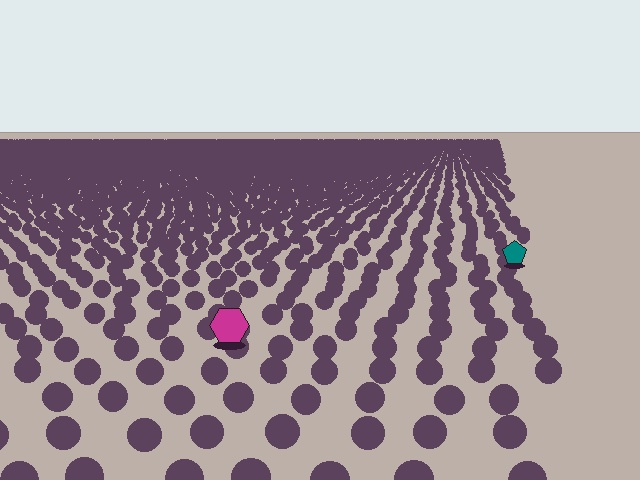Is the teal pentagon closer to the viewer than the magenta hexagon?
No. The magenta hexagon is closer — you can tell from the texture gradient: the ground texture is coarser near it.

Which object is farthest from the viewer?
The teal pentagon is farthest from the viewer. It appears smaller and the ground texture around it is denser.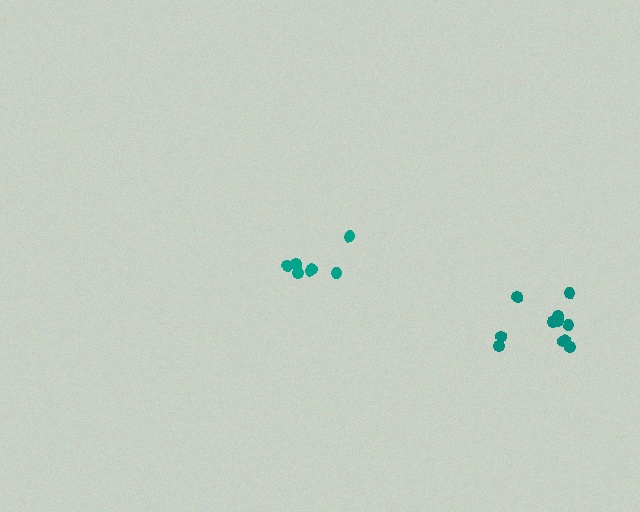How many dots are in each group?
Group 1: 7 dots, Group 2: 11 dots (18 total).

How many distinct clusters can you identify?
There are 2 distinct clusters.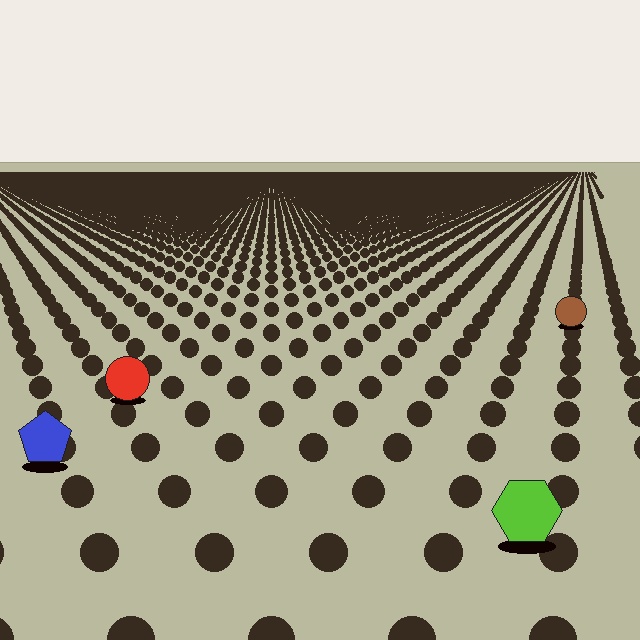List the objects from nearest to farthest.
From nearest to farthest: the lime hexagon, the blue pentagon, the red circle, the brown circle.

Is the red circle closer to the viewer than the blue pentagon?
No. The blue pentagon is closer — you can tell from the texture gradient: the ground texture is coarser near it.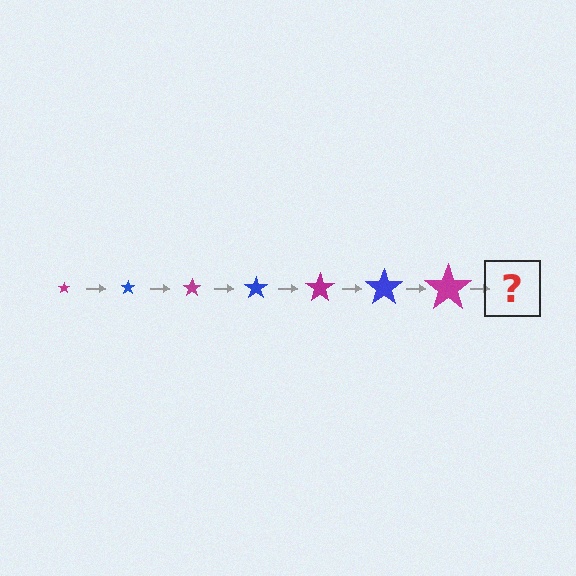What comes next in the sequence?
The next element should be a blue star, larger than the previous one.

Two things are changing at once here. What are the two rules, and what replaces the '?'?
The two rules are that the star grows larger each step and the color cycles through magenta and blue. The '?' should be a blue star, larger than the previous one.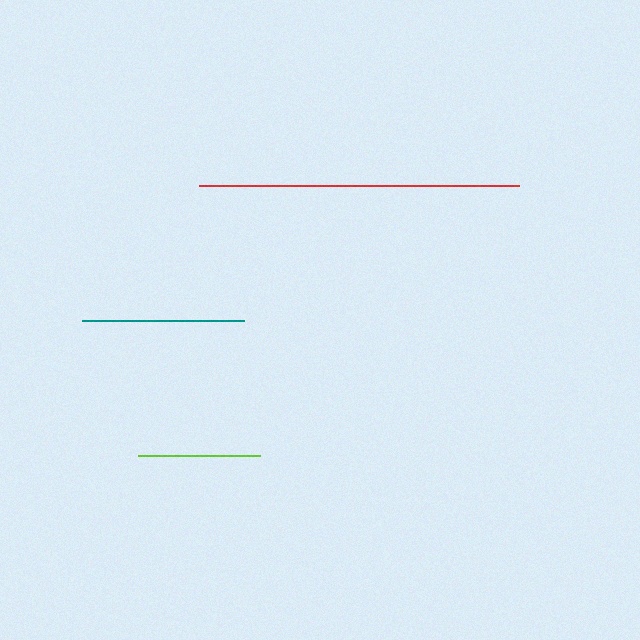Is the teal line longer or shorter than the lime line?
The teal line is longer than the lime line.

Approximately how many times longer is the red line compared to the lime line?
The red line is approximately 2.6 times the length of the lime line.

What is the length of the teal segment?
The teal segment is approximately 162 pixels long.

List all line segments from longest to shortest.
From longest to shortest: red, teal, lime.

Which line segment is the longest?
The red line is the longest at approximately 320 pixels.